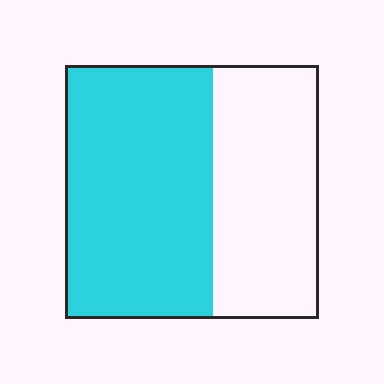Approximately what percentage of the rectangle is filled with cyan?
Approximately 60%.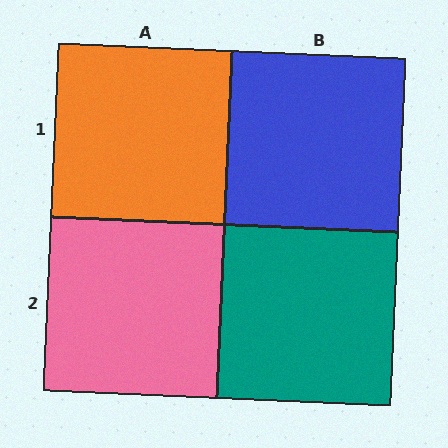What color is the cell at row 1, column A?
Orange.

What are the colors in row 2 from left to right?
Pink, teal.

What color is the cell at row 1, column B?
Blue.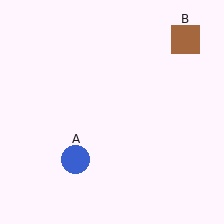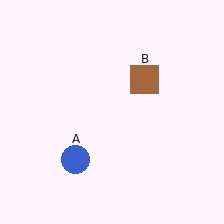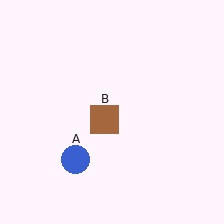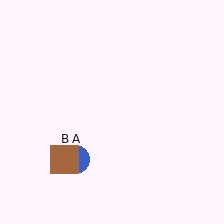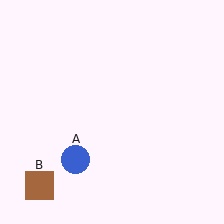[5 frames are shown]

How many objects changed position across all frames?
1 object changed position: brown square (object B).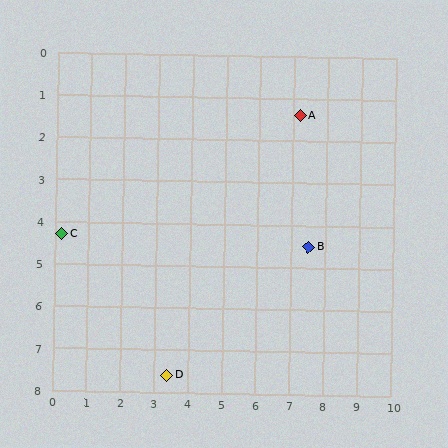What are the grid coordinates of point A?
Point A is at approximately (7.2, 1.4).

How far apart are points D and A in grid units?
Points D and A are about 7.3 grid units apart.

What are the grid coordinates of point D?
Point D is at approximately (3.4, 7.6).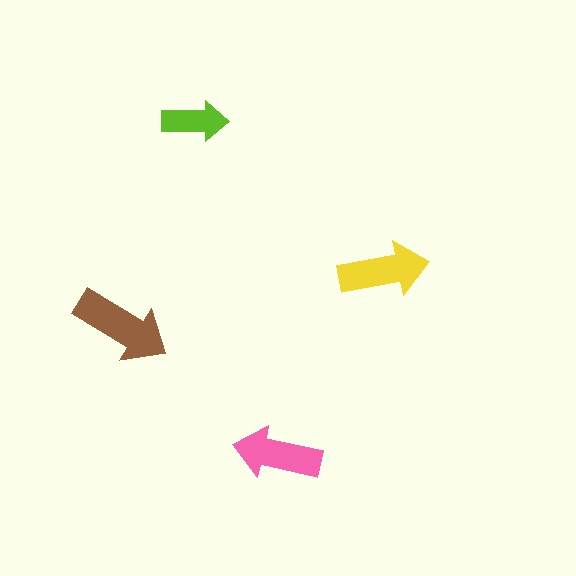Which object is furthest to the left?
The brown arrow is leftmost.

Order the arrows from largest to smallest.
the brown one, the yellow one, the pink one, the lime one.